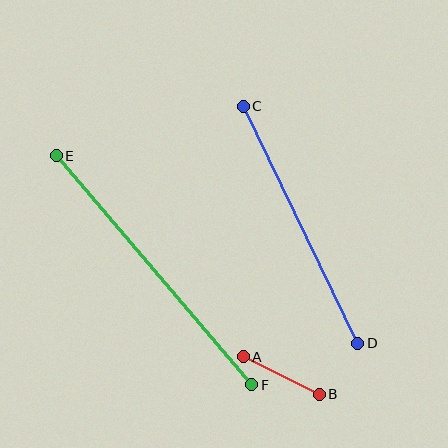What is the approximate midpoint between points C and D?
The midpoint is at approximately (300, 225) pixels.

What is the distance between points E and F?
The distance is approximately 301 pixels.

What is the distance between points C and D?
The distance is approximately 263 pixels.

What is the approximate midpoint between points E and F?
The midpoint is at approximately (154, 270) pixels.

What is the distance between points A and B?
The distance is approximately 85 pixels.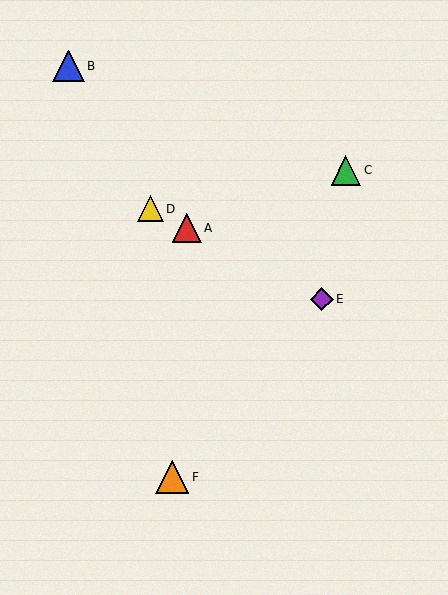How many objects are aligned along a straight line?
3 objects (A, D, E) are aligned along a straight line.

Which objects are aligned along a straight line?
Objects A, D, E are aligned along a straight line.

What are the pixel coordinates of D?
Object D is at (150, 209).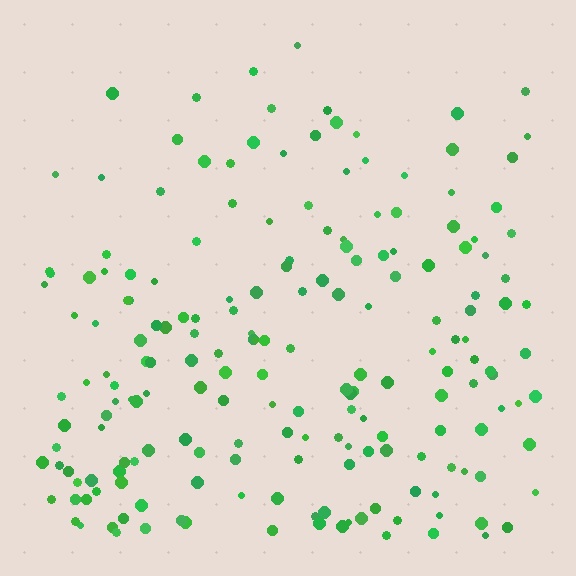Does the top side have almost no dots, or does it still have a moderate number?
Still a moderate number, just noticeably fewer than the bottom.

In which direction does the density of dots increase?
From top to bottom, with the bottom side densest.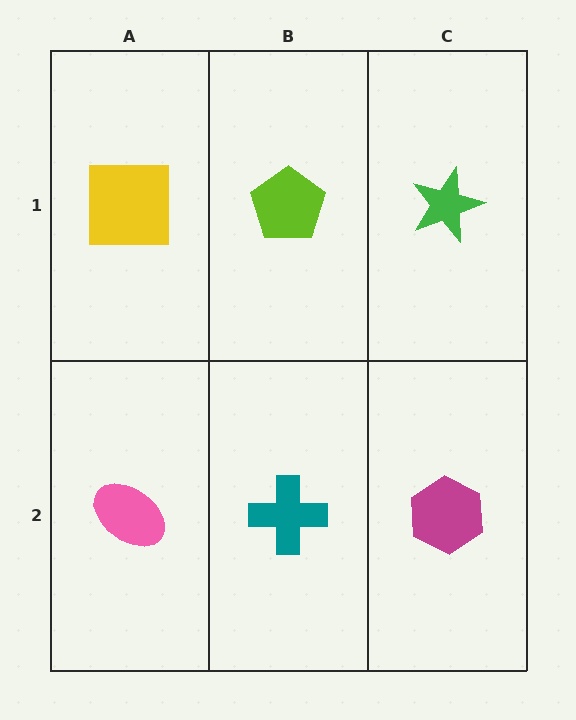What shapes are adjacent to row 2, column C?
A green star (row 1, column C), a teal cross (row 2, column B).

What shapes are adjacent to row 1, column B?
A teal cross (row 2, column B), a yellow square (row 1, column A), a green star (row 1, column C).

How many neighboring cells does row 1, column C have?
2.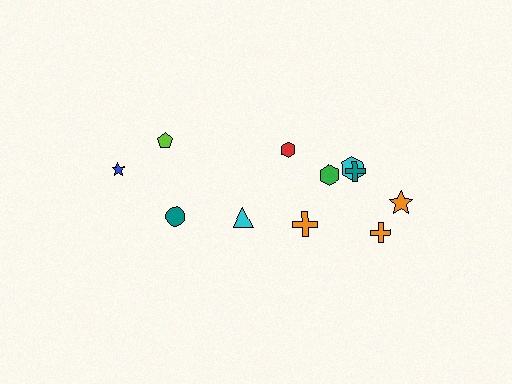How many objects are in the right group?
There are 7 objects.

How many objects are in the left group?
There are 4 objects.